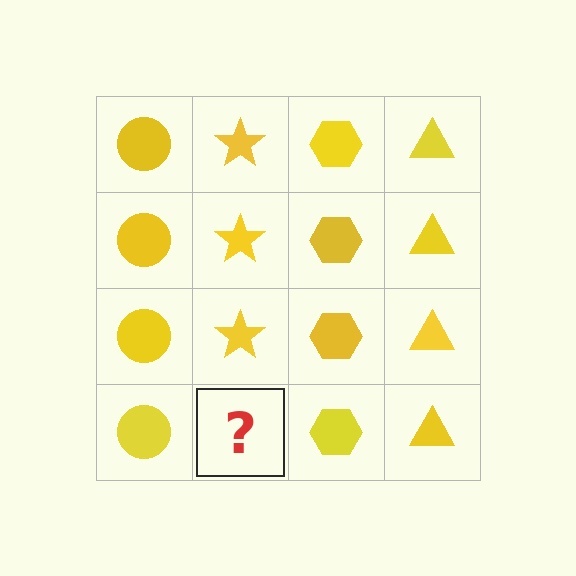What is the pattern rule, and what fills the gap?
The rule is that each column has a consistent shape. The gap should be filled with a yellow star.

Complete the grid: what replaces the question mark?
The question mark should be replaced with a yellow star.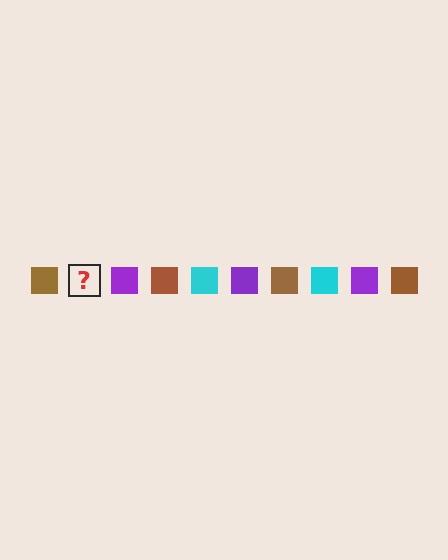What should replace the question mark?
The question mark should be replaced with a cyan square.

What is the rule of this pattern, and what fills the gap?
The rule is that the pattern cycles through brown, cyan, purple squares. The gap should be filled with a cyan square.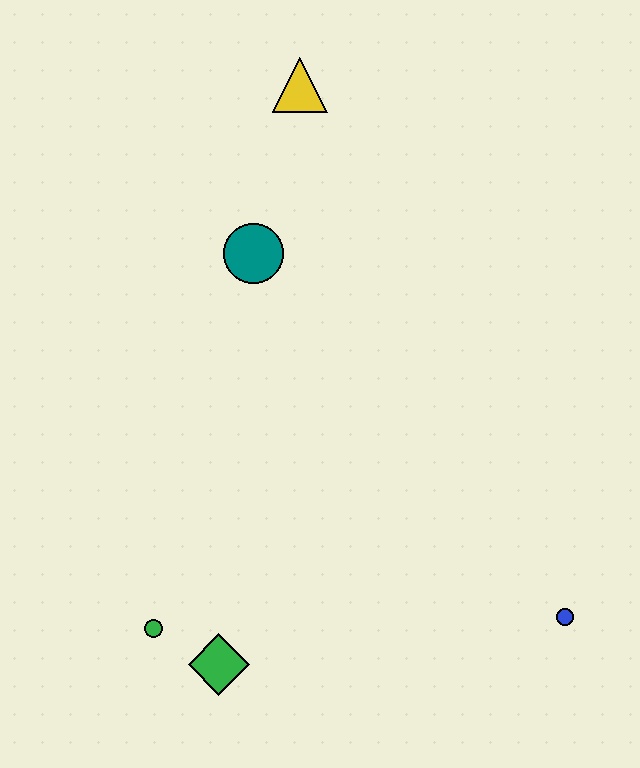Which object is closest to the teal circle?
The yellow triangle is closest to the teal circle.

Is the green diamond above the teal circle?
No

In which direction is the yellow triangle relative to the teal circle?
The yellow triangle is above the teal circle.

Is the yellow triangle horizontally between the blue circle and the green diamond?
Yes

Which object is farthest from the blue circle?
The yellow triangle is farthest from the blue circle.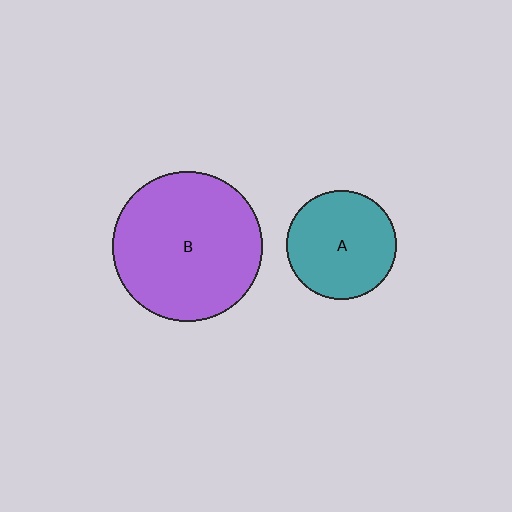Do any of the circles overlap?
No, none of the circles overlap.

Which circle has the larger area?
Circle B (purple).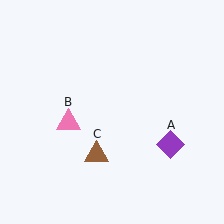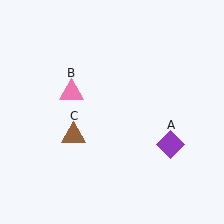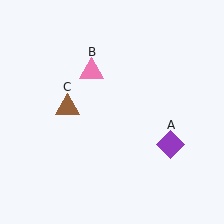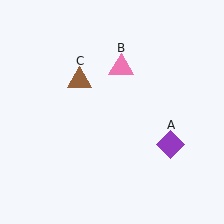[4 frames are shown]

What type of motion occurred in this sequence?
The pink triangle (object B), brown triangle (object C) rotated clockwise around the center of the scene.